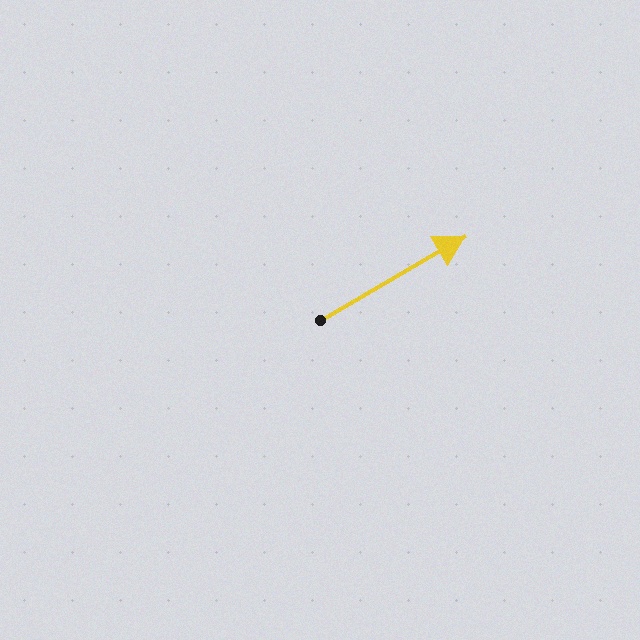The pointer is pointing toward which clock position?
Roughly 2 o'clock.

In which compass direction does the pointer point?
Northeast.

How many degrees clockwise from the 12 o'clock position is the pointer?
Approximately 60 degrees.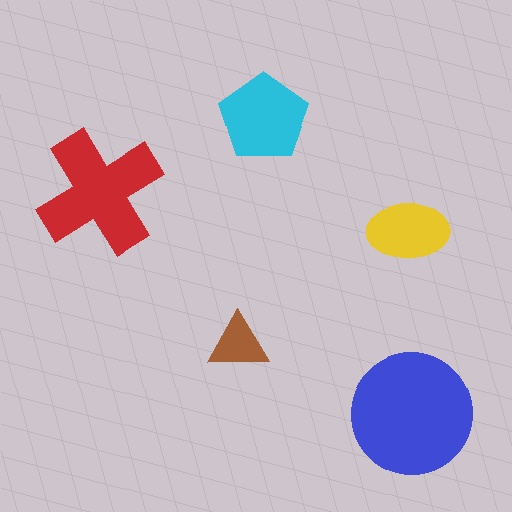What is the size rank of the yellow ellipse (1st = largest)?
4th.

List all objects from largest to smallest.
The blue circle, the red cross, the cyan pentagon, the yellow ellipse, the brown triangle.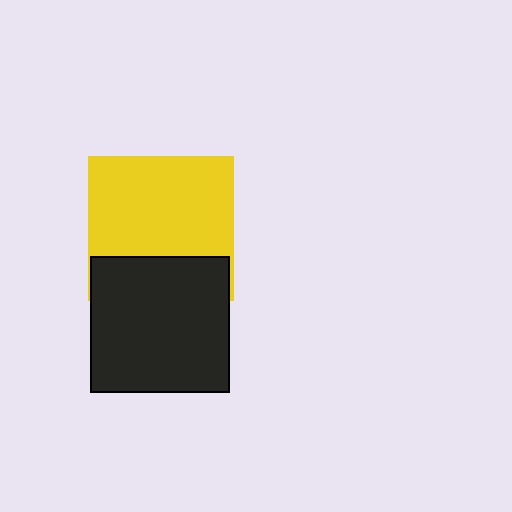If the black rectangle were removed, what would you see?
You would see the complete yellow square.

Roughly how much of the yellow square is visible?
Most of it is visible (roughly 70%).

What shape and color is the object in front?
The object in front is a black rectangle.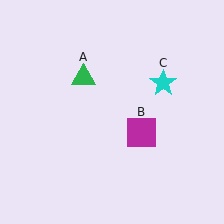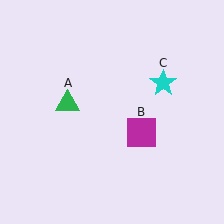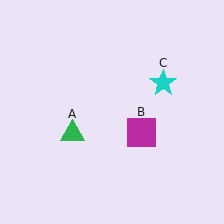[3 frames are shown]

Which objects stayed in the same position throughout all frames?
Magenta square (object B) and cyan star (object C) remained stationary.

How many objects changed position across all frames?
1 object changed position: green triangle (object A).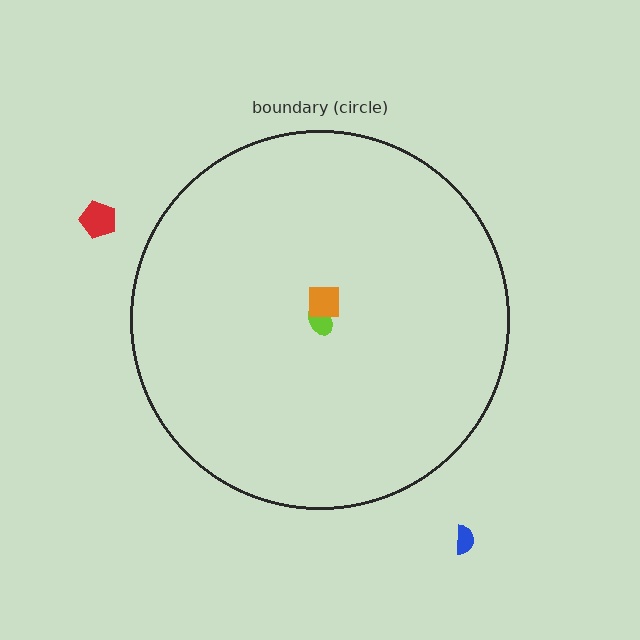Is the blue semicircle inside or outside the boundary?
Outside.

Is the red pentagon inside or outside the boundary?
Outside.